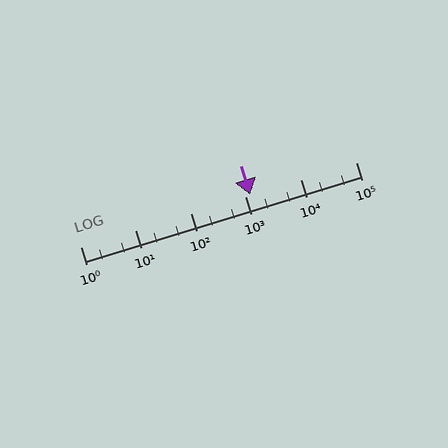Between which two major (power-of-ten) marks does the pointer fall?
The pointer is between 1000 and 10000.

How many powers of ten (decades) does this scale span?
The scale spans 5 decades, from 1 to 100000.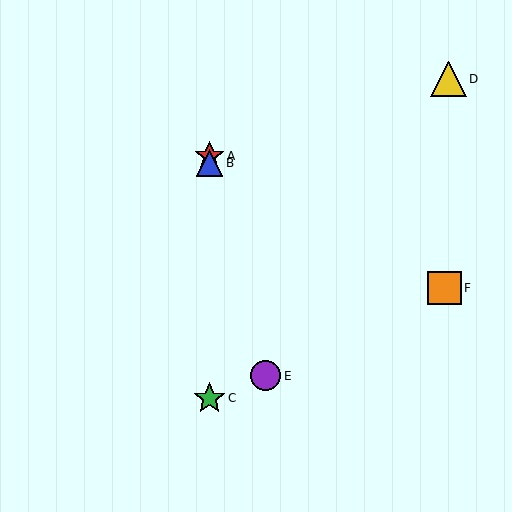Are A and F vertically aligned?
No, A is at x≈209 and F is at x≈445.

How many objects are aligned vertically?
3 objects (A, B, C) are aligned vertically.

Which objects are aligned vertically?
Objects A, B, C are aligned vertically.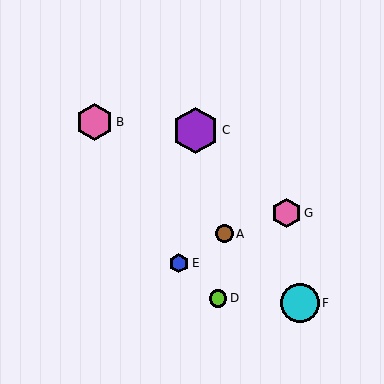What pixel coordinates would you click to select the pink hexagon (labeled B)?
Click at (94, 122) to select the pink hexagon B.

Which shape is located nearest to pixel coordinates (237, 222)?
The brown circle (labeled A) at (224, 234) is nearest to that location.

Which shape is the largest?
The purple hexagon (labeled C) is the largest.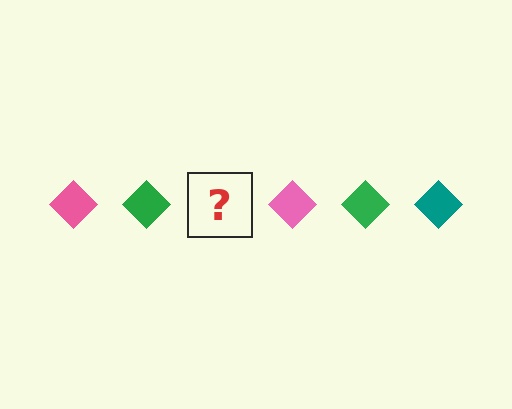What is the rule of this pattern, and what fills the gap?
The rule is that the pattern cycles through pink, green, teal diamonds. The gap should be filled with a teal diamond.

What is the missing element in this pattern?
The missing element is a teal diamond.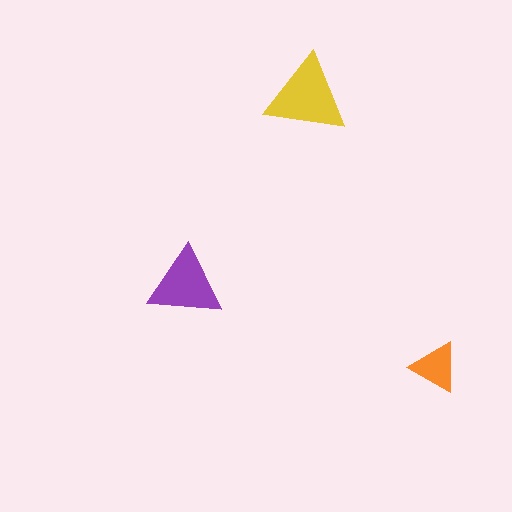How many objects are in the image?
There are 3 objects in the image.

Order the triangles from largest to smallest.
the yellow one, the purple one, the orange one.